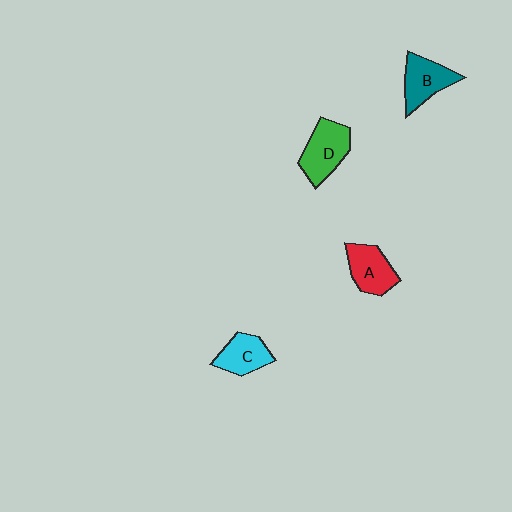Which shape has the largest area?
Shape D (green).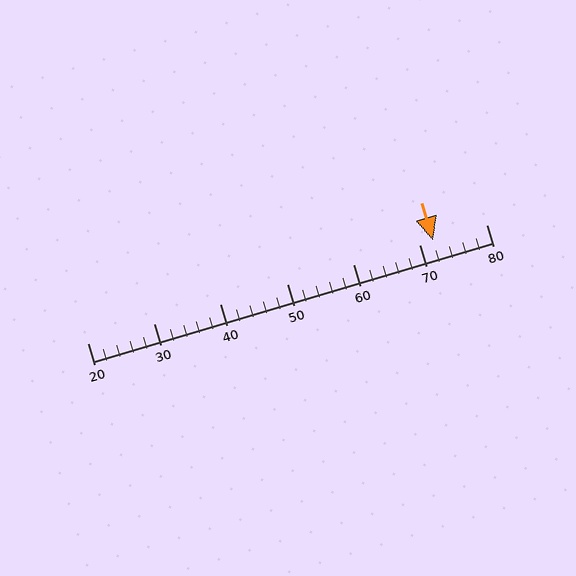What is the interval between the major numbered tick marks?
The major tick marks are spaced 10 units apart.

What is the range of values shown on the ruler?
The ruler shows values from 20 to 80.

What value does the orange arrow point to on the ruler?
The orange arrow points to approximately 72.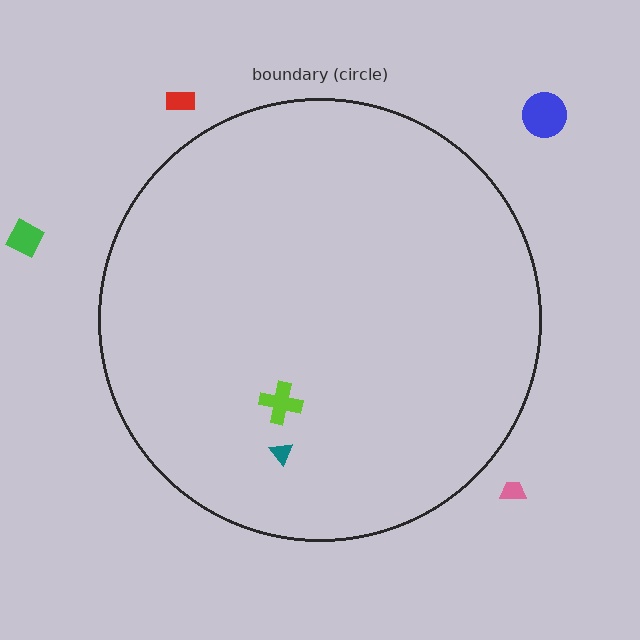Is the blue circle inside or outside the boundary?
Outside.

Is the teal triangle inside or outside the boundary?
Inside.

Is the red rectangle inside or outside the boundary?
Outside.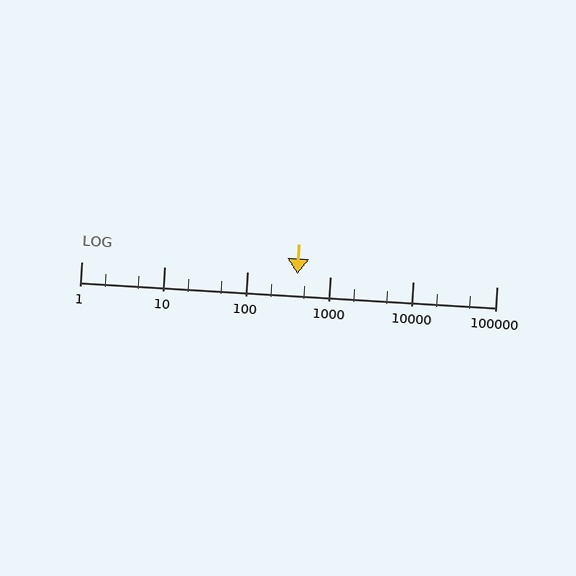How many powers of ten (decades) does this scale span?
The scale spans 5 decades, from 1 to 100000.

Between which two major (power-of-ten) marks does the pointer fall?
The pointer is between 100 and 1000.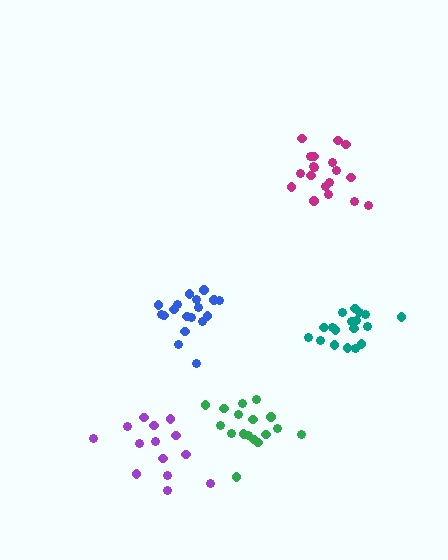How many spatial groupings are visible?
There are 5 spatial groupings.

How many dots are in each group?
Group 1: 17 dots, Group 2: 18 dots, Group 3: 18 dots, Group 4: 19 dots, Group 5: 14 dots (86 total).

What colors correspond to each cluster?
The clusters are colored: green, blue, teal, magenta, purple.